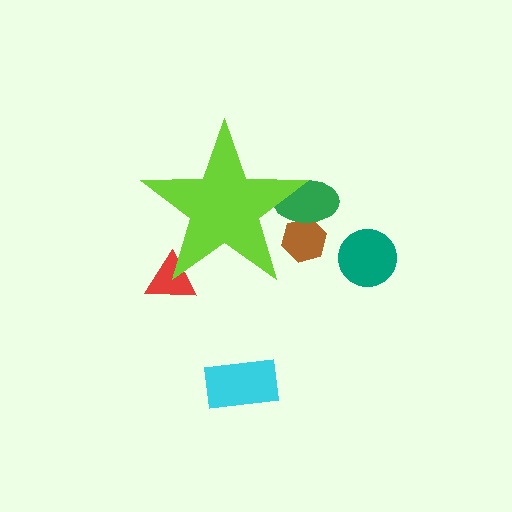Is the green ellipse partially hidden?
Yes, the green ellipse is partially hidden behind the lime star.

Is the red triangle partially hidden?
Yes, the red triangle is partially hidden behind the lime star.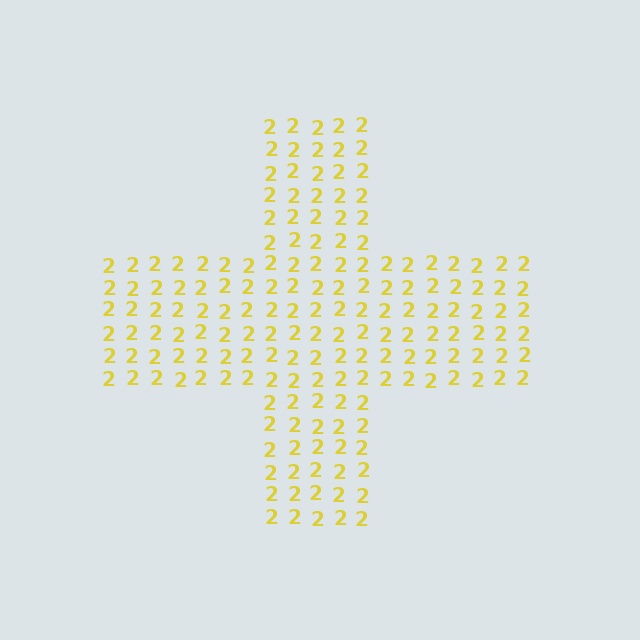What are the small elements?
The small elements are digit 2's.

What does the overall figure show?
The overall figure shows a cross.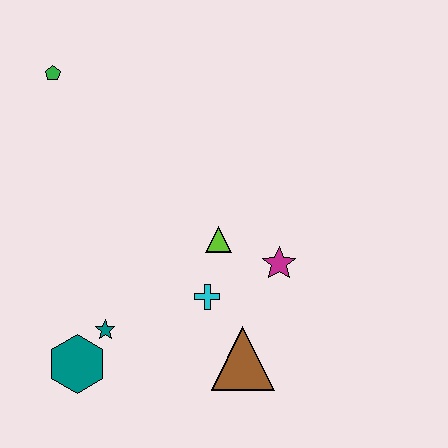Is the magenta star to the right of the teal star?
Yes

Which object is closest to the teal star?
The teal hexagon is closest to the teal star.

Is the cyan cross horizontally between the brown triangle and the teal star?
Yes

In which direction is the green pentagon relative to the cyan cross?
The green pentagon is above the cyan cross.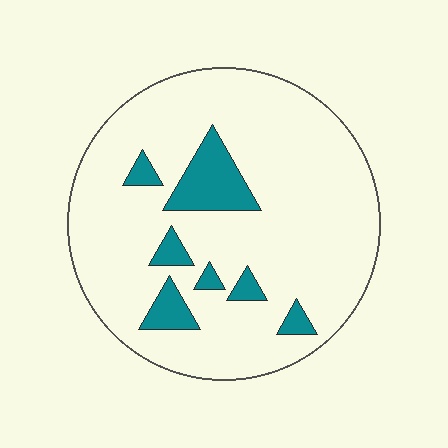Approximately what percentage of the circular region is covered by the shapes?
Approximately 15%.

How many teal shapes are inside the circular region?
7.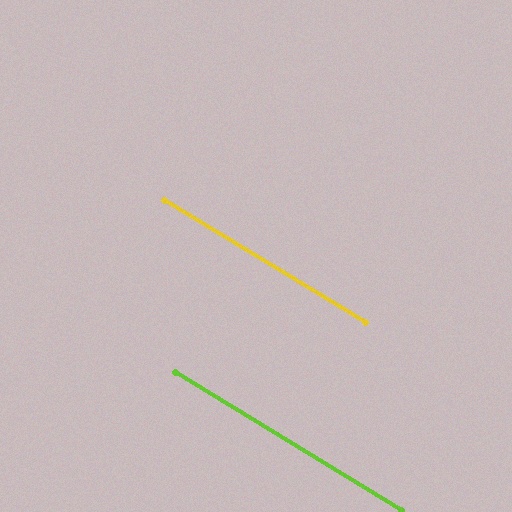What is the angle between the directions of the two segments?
Approximately 0 degrees.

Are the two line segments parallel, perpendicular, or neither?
Parallel — their directions differ by only 0.2°.